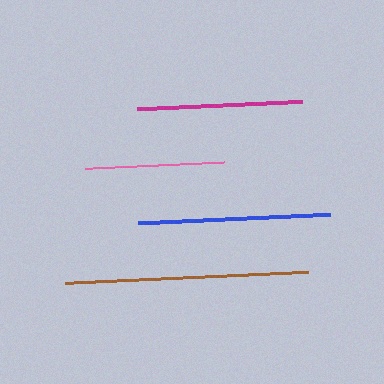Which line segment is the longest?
The brown line is the longest at approximately 243 pixels.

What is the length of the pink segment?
The pink segment is approximately 138 pixels long.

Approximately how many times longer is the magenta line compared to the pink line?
The magenta line is approximately 1.2 times the length of the pink line.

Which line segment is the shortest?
The pink line is the shortest at approximately 138 pixels.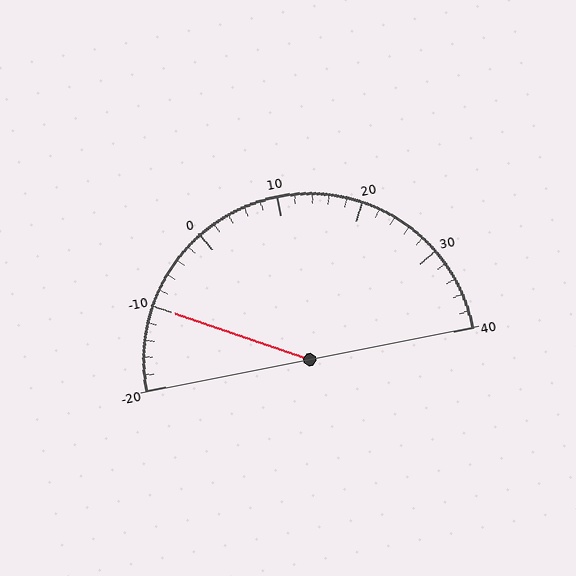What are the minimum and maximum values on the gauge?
The gauge ranges from -20 to 40.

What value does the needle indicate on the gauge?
The needle indicates approximately -10.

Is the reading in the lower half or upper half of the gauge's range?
The reading is in the lower half of the range (-20 to 40).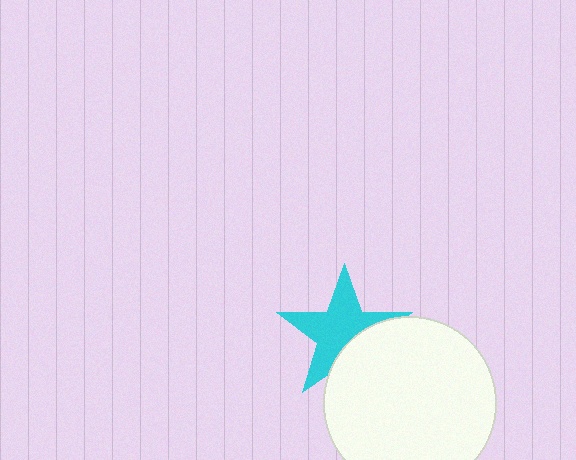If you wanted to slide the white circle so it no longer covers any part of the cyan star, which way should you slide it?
Slide it toward the lower-right — that is the most direct way to separate the two shapes.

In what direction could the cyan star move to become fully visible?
The cyan star could move toward the upper-left. That would shift it out from behind the white circle entirely.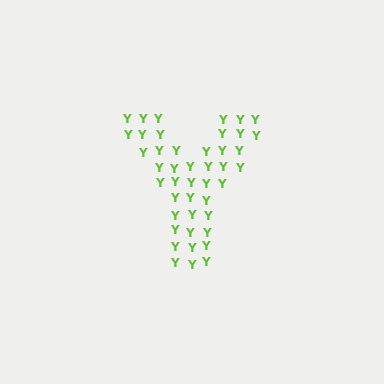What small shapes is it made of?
It is made of small letter Y's.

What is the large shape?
The large shape is the letter Y.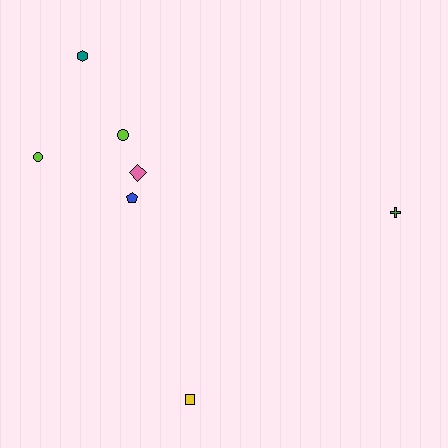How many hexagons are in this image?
There is 1 hexagon.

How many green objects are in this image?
There is 1 green object.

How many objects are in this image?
There are 7 objects.